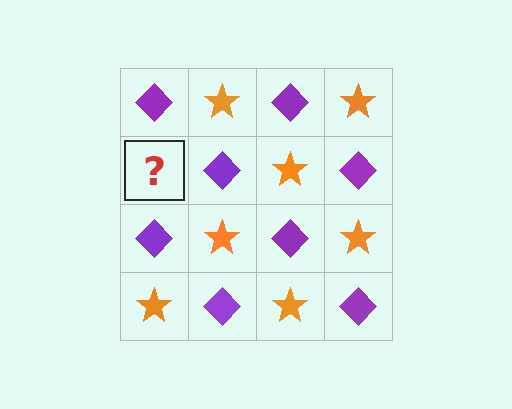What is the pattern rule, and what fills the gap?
The rule is that it alternates purple diamond and orange star in a checkerboard pattern. The gap should be filled with an orange star.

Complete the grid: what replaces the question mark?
The question mark should be replaced with an orange star.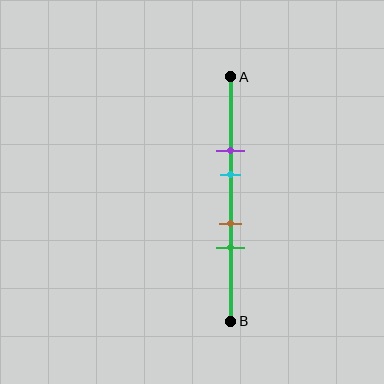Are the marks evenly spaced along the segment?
No, the marks are not evenly spaced.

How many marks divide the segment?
There are 4 marks dividing the segment.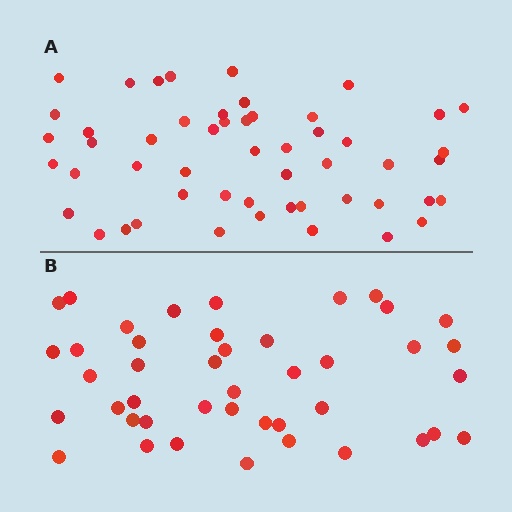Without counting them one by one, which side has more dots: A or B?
Region A (the top region) has more dots.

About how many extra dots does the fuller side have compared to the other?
Region A has roughly 8 or so more dots than region B.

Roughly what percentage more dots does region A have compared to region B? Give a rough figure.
About 20% more.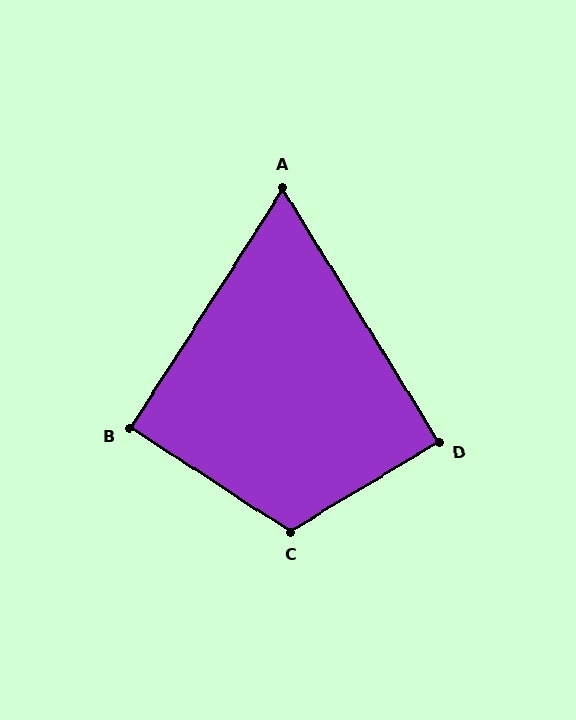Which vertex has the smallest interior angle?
A, at approximately 64 degrees.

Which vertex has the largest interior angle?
C, at approximately 116 degrees.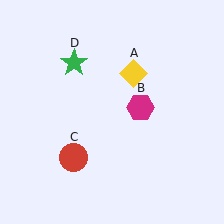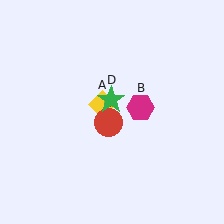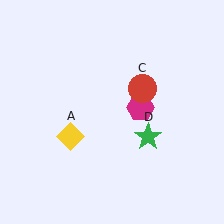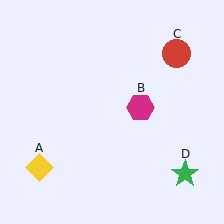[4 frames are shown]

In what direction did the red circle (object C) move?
The red circle (object C) moved up and to the right.